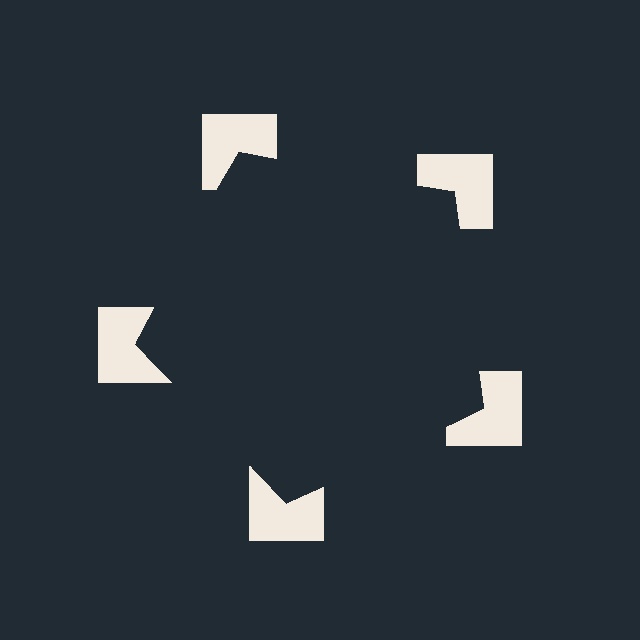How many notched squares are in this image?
There are 5 — one at each vertex of the illusory pentagon.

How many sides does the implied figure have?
5 sides.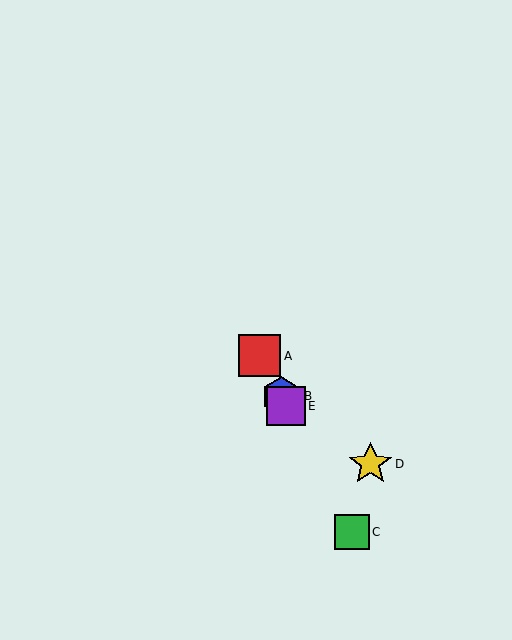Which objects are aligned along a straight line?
Objects A, B, C, E are aligned along a straight line.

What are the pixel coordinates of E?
Object E is at (286, 406).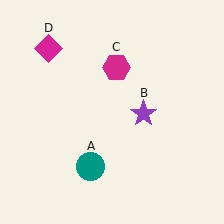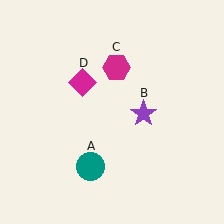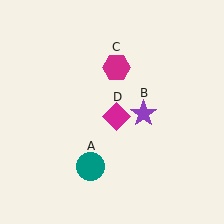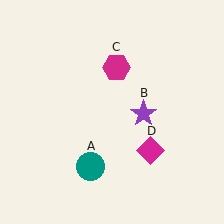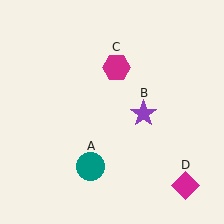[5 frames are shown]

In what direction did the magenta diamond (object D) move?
The magenta diamond (object D) moved down and to the right.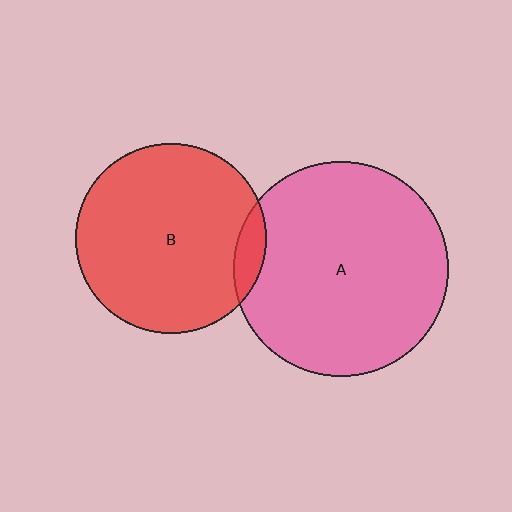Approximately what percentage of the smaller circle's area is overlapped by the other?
Approximately 5%.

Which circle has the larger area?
Circle A (pink).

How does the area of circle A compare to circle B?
Approximately 1.3 times.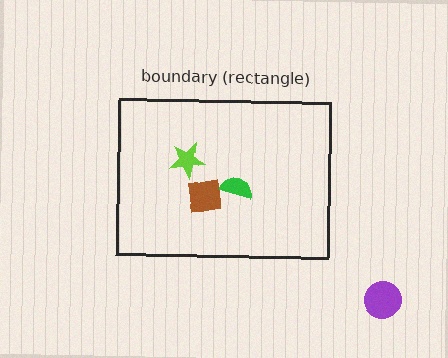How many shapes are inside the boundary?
3 inside, 1 outside.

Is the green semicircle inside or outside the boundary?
Inside.